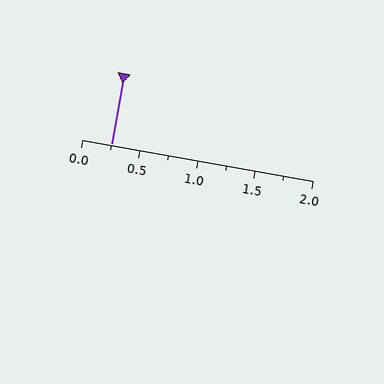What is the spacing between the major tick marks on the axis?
The major ticks are spaced 0.5 apart.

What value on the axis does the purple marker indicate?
The marker indicates approximately 0.25.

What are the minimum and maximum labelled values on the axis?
The axis runs from 0.0 to 2.0.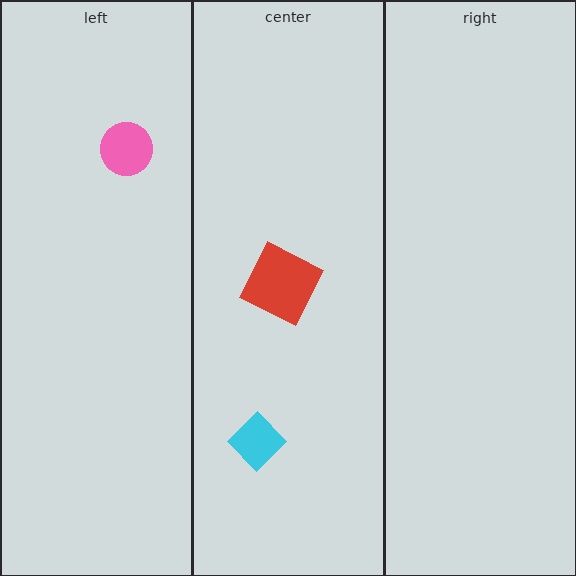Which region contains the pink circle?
The left region.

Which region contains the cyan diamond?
The center region.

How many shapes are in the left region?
1.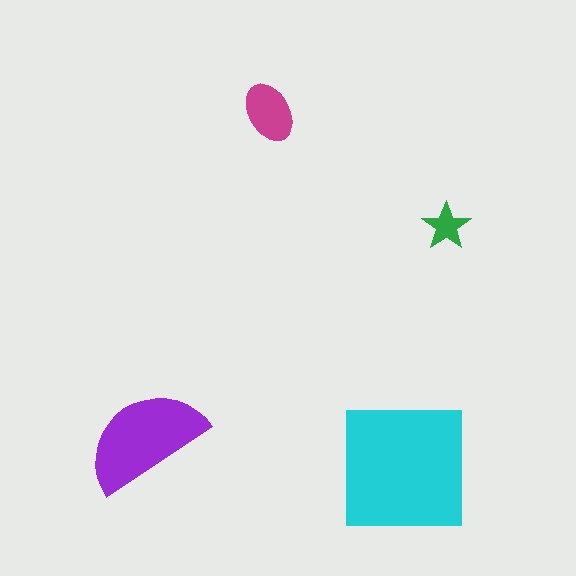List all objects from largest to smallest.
The cyan square, the purple semicircle, the magenta ellipse, the green star.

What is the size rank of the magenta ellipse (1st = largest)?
3rd.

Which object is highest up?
The magenta ellipse is topmost.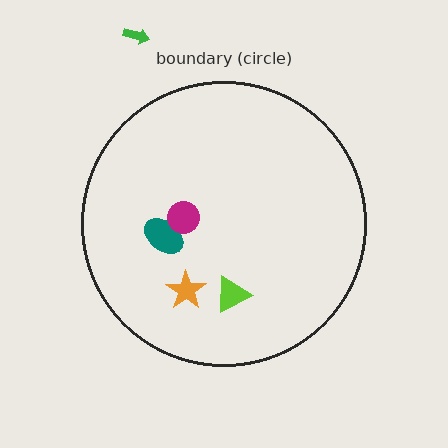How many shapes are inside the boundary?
4 inside, 1 outside.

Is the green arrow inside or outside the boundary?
Outside.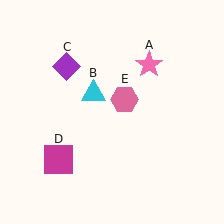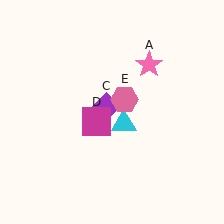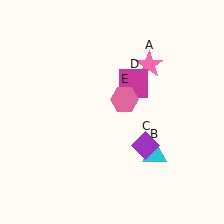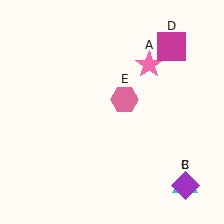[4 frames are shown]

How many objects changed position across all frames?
3 objects changed position: cyan triangle (object B), purple diamond (object C), magenta square (object D).